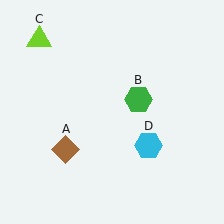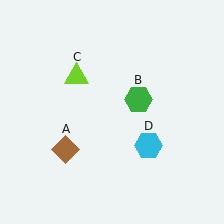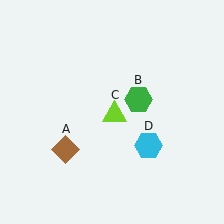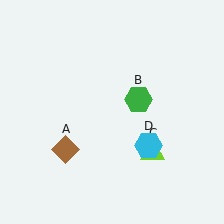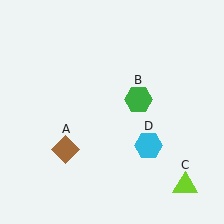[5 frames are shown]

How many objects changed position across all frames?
1 object changed position: lime triangle (object C).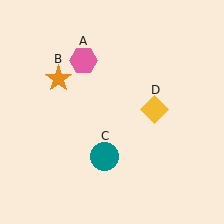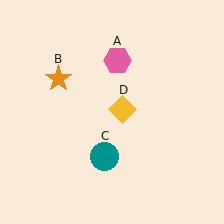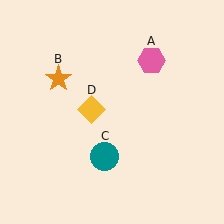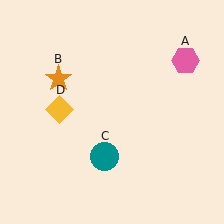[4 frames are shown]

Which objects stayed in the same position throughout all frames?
Orange star (object B) and teal circle (object C) remained stationary.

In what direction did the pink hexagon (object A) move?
The pink hexagon (object A) moved right.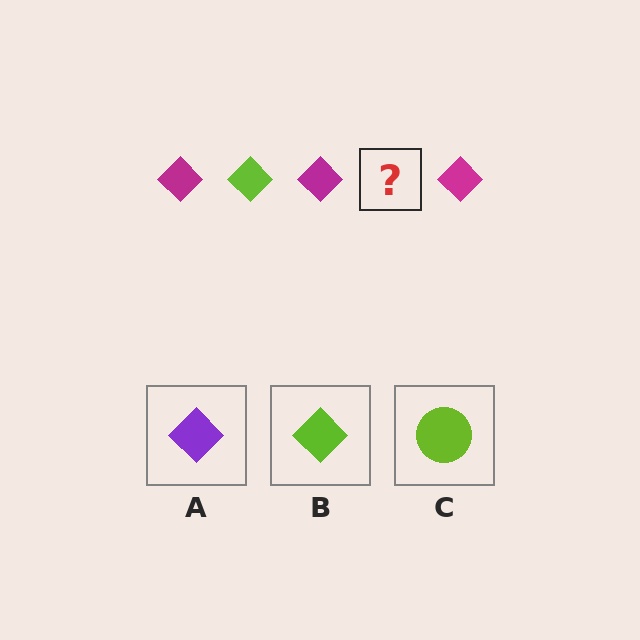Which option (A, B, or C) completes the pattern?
B.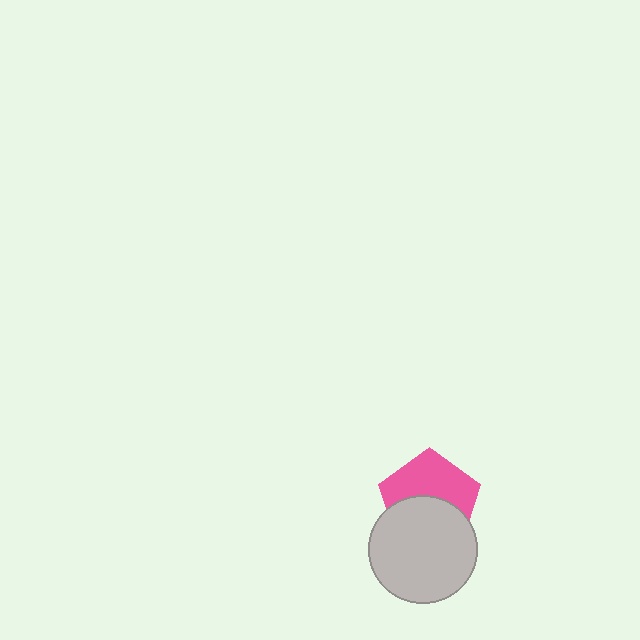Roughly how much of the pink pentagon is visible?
About half of it is visible (roughly 52%).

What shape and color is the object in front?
The object in front is a light gray circle.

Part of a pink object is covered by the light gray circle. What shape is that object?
It is a pentagon.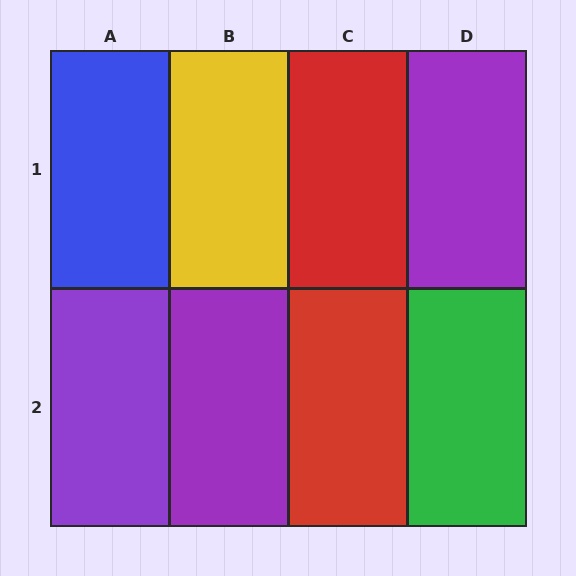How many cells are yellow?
1 cell is yellow.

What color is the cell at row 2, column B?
Purple.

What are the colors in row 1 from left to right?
Blue, yellow, red, purple.